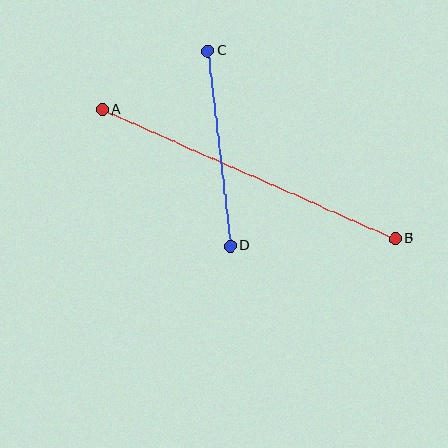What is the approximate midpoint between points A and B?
The midpoint is at approximately (249, 174) pixels.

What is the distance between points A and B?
The distance is approximately 320 pixels.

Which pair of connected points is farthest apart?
Points A and B are farthest apart.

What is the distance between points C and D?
The distance is approximately 196 pixels.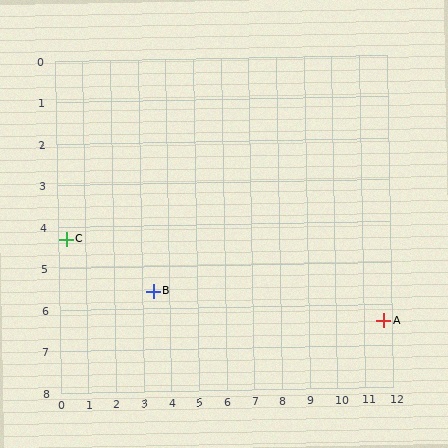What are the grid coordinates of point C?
Point C is at approximately (0.3, 4.3).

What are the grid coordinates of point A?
Point A is at approximately (11.7, 6.4).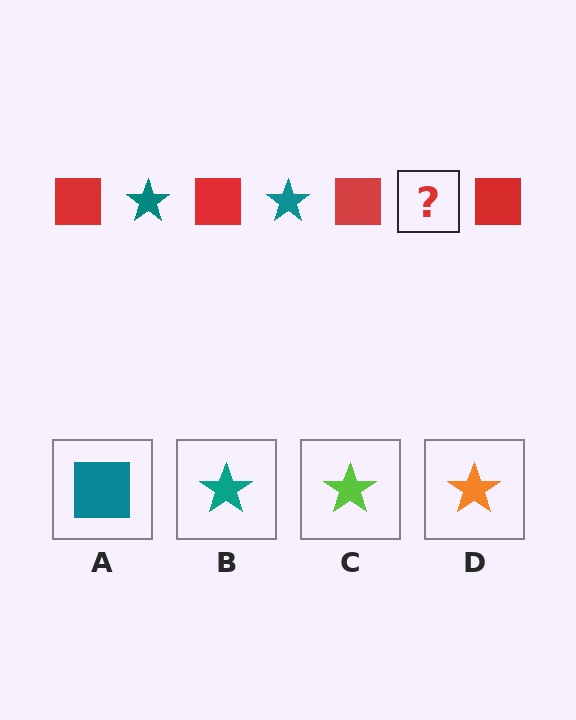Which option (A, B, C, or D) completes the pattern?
B.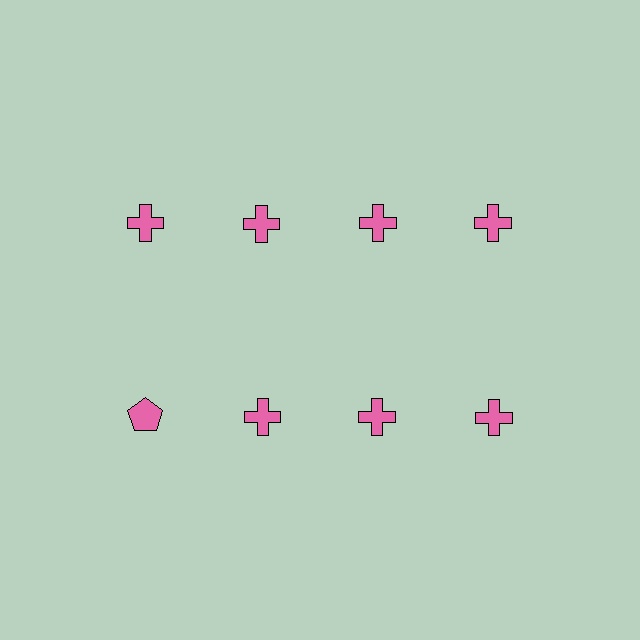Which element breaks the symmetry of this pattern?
The pink pentagon in the second row, leftmost column breaks the symmetry. All other shapes are pink crosses.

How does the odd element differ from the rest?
It has a different shape: pentagon instead of cross.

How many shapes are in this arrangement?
There are 8 shapes arranged in a grid pattern.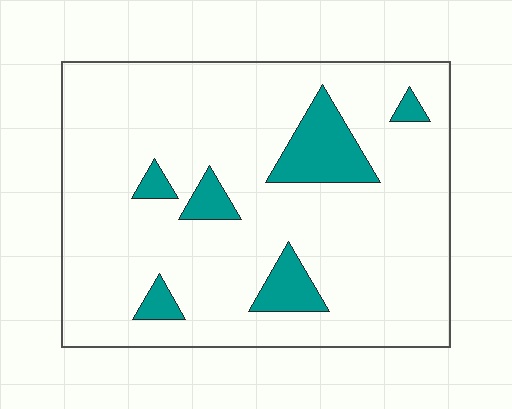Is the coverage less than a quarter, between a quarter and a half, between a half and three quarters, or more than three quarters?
Less than a quarter.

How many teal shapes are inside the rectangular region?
6.